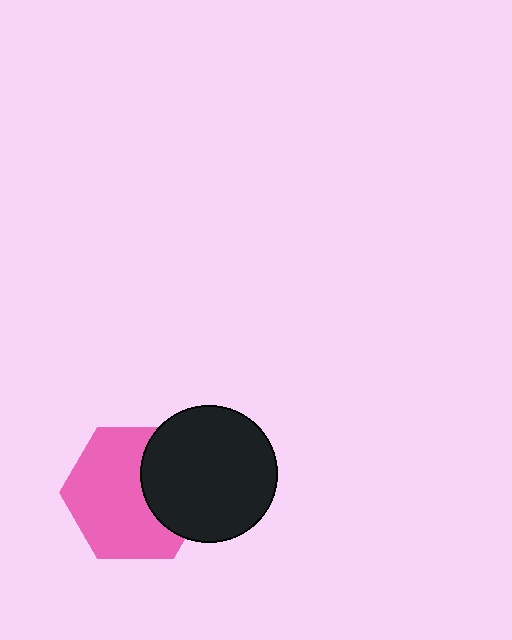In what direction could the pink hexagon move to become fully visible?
The pink hexagon could move left. That would shift it out from behind the black circle entirely.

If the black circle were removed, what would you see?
You would see the complete pink hexagon.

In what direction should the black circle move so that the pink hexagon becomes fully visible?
The black circle should move right. That is the shortest direction to clear the overlap and leave the pink hexagon fully visible.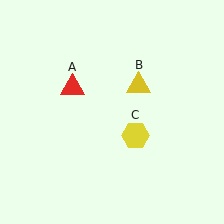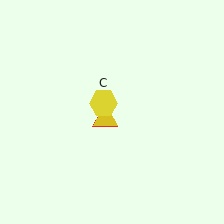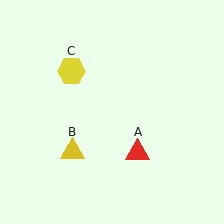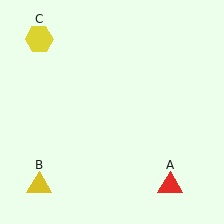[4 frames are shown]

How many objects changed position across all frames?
3 objects changed position: red triangle (object A), yellow triangle (object B), yellow hexagon (object C).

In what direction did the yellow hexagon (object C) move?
The yellow hexagon (object C) moved up and to the left.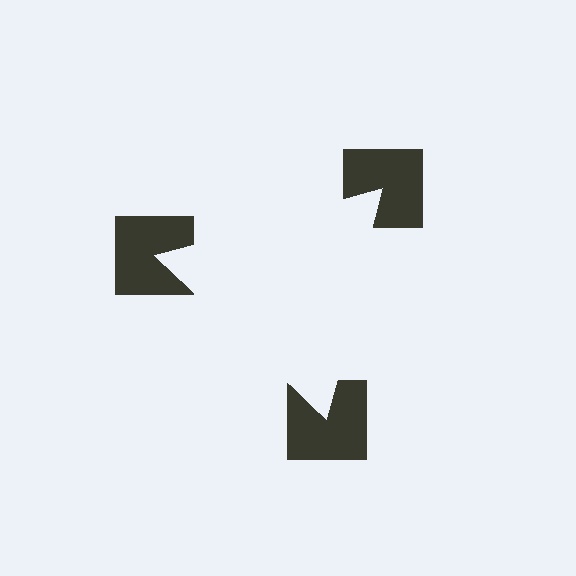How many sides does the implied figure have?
3 sides.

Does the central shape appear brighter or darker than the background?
It typically appears slightly brighter than the background, even though no actual brightness change is drawn.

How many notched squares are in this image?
There are 3 — one at each vertex of the illusory triangle.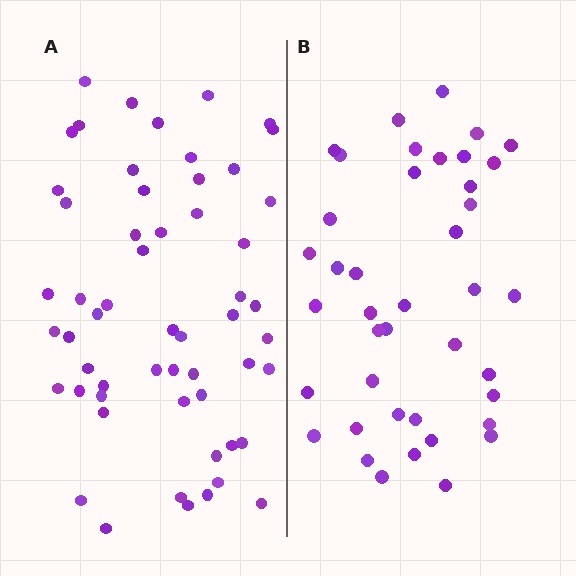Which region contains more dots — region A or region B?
Region A (the left region) has more dots.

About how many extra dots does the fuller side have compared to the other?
Region A has approximately 15 more dots than region B.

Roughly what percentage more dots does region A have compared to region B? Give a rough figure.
About 35% more.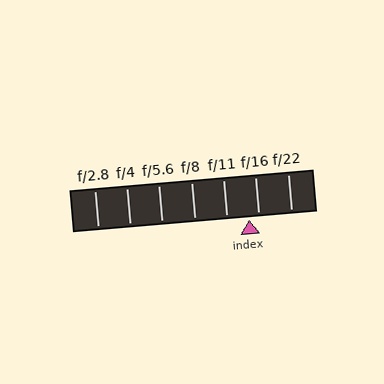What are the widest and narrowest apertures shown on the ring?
The widest aperture shown is f/2.8 and the narrowest is f/22.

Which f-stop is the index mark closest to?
The index mark is closest to f/16.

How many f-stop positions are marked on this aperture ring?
There are 7 f-stop positions marked.